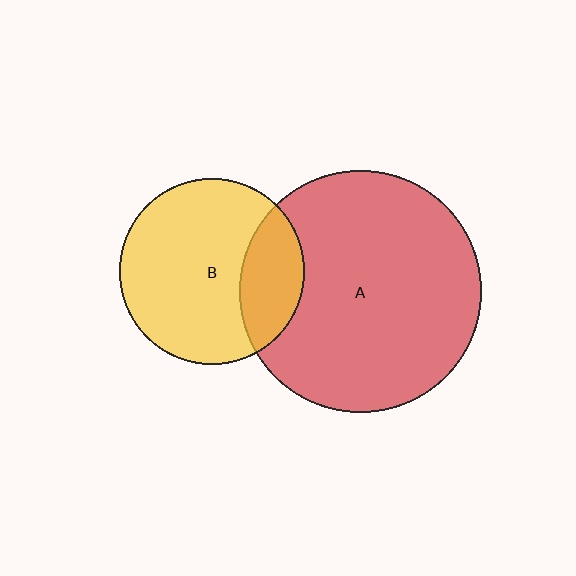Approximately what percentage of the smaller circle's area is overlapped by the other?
Approximately 25%.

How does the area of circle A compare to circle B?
Approximately 1.7 times.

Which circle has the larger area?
Circle A (red).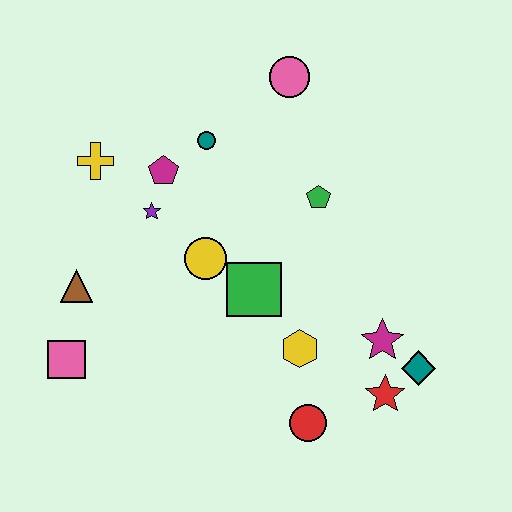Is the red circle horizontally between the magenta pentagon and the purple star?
No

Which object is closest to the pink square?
The brown triangle is closest to the pink square.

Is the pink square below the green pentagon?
Yes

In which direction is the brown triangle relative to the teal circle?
The brown triangle is below the teal circle.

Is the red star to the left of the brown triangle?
No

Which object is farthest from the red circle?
The pink circle is farthest from the red circle.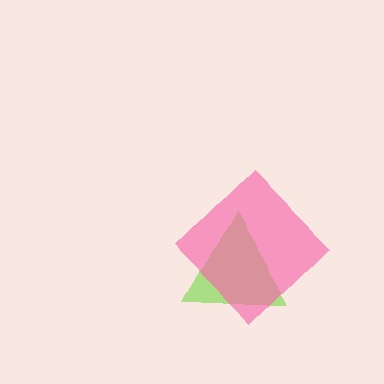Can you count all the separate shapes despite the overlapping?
Yes, there are 2 separate shapes.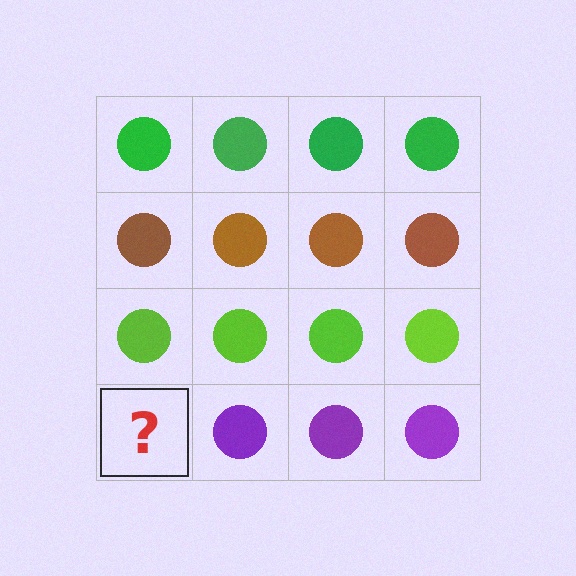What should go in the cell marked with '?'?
The missing cell should contain a purple circle.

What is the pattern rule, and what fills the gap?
The rule is that each row has a consistent color. The gap should be filled with a purple circle.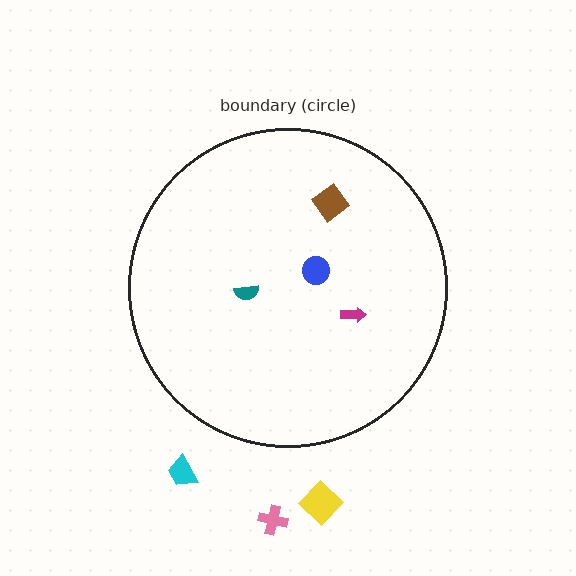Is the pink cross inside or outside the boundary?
Outside.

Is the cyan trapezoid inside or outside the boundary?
Outside.